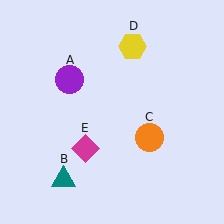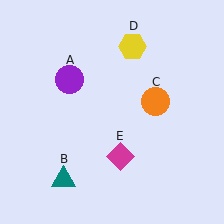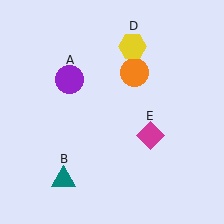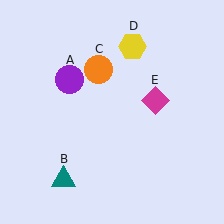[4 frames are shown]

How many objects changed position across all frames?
2 objects changed position: orange circle (object C), magenta diamond (object E).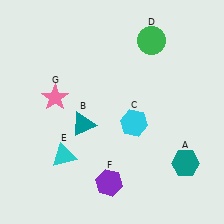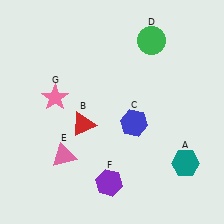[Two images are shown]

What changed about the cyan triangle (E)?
In Image 1, E is cyan. In Image 2, it changed to pink.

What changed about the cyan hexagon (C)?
In Image 1, C is cyan. In Image 2, it changed to blue.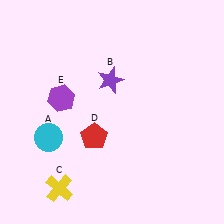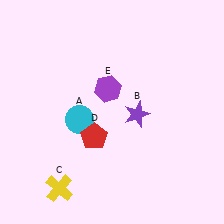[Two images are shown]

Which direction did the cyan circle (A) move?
The cyan circle (A) moved right.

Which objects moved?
The objects that moved are: the cyan circle (A), the purple star (B), the purple hexagon (E).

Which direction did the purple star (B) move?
The purple star (B) moved down.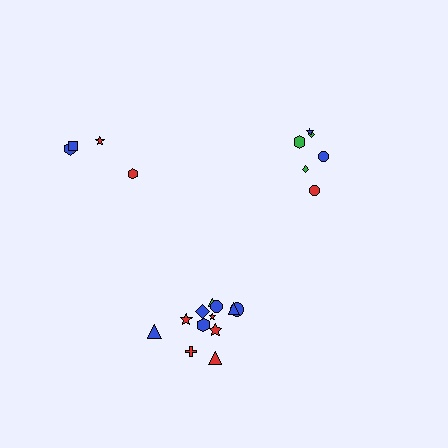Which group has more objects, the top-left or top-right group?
The top-right group.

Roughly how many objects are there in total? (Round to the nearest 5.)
Roughly 20 objects in total.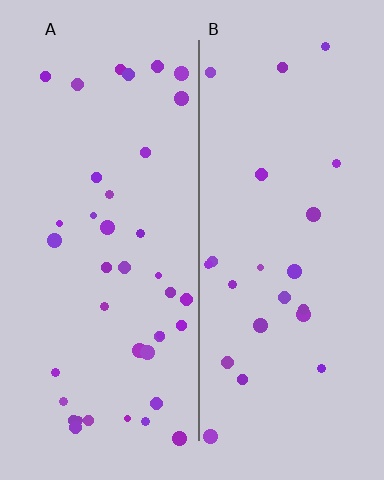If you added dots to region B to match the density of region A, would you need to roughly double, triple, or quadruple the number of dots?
Approximately double.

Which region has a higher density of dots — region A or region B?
A (the left).